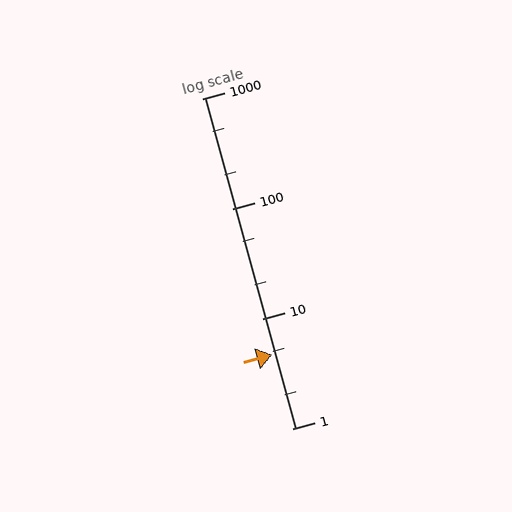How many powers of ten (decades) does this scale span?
The scale spans 3 decades, from 1 to 1000.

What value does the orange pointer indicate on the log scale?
The pointer indicates approximately 4.7.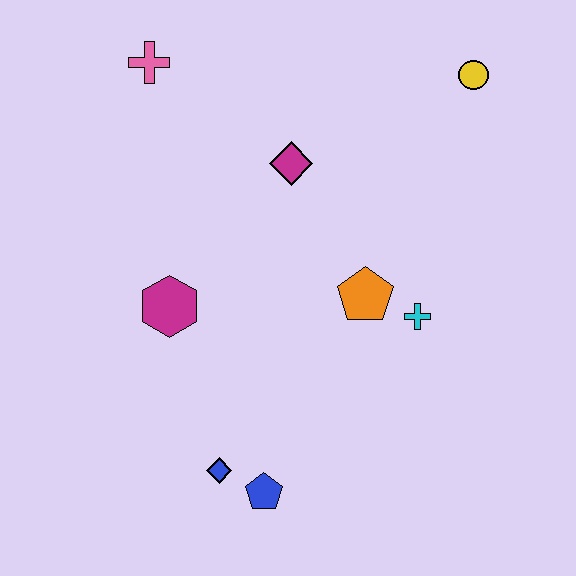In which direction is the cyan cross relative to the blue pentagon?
The cyan cross is above the blue pentagon.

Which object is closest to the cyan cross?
The orange pentagon is closest to the cyan cross.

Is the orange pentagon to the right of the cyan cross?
No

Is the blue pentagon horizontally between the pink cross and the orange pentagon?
Yes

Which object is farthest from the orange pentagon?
The pink cross is farthest from the orange pentagon.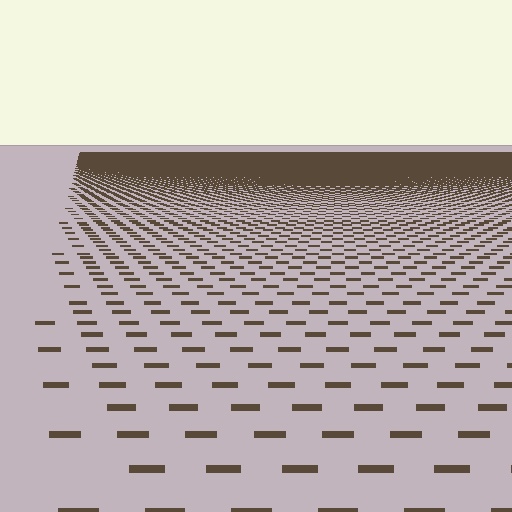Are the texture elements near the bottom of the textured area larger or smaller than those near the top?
Larger. Near the bottom, elements are closer to the viewer and appear at a bigger on-screen size.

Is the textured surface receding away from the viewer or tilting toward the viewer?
The surface is receding away from the viewer. Texture elements get smaller and denser toward the top.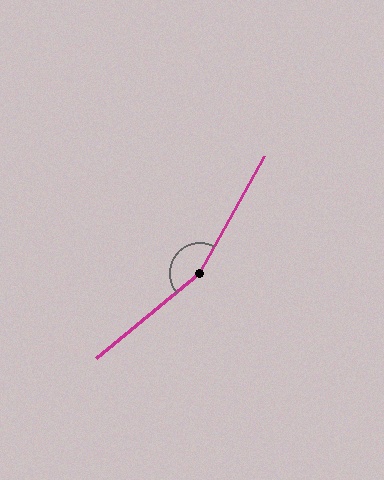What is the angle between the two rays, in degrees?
Approximately 159 degrees.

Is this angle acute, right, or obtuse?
It is obtuse.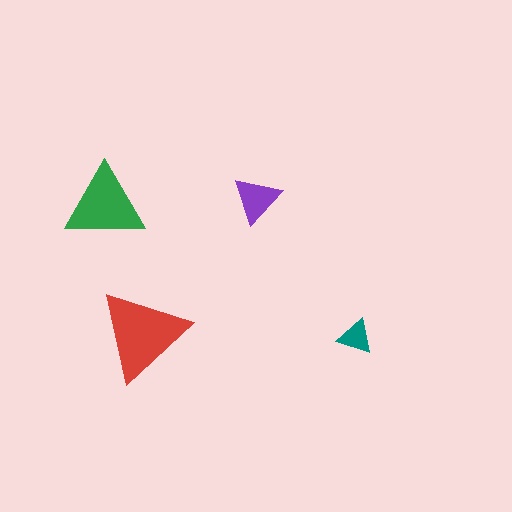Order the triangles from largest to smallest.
the red one, the green one, the purple one, the teal one.